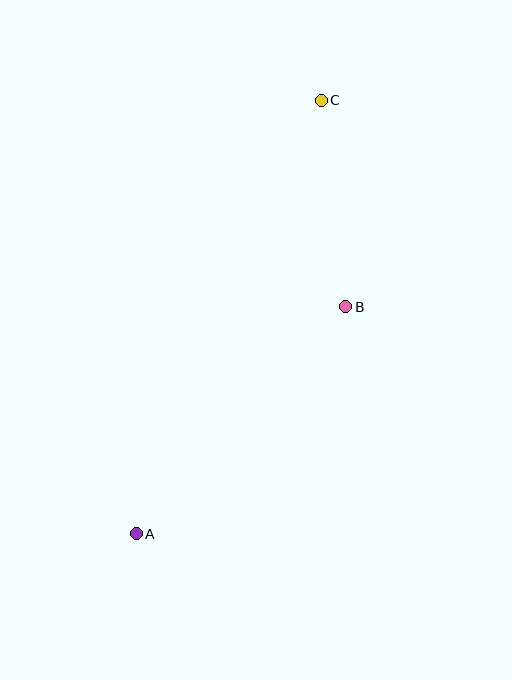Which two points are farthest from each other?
Points A and C are farthest from each other.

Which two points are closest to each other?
Points B and C are closest to each other.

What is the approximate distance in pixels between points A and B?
The distance between A and B is approximately 309 pixels.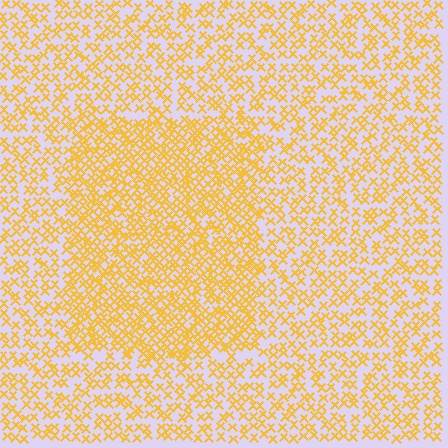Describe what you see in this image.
The image contains small yellow elements arranged at two different densities. A rectangle-shaped region is visible where the elements are more densely packed than the surrounding area.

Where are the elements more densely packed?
The elements are more densely packed inside the rectangle boundary.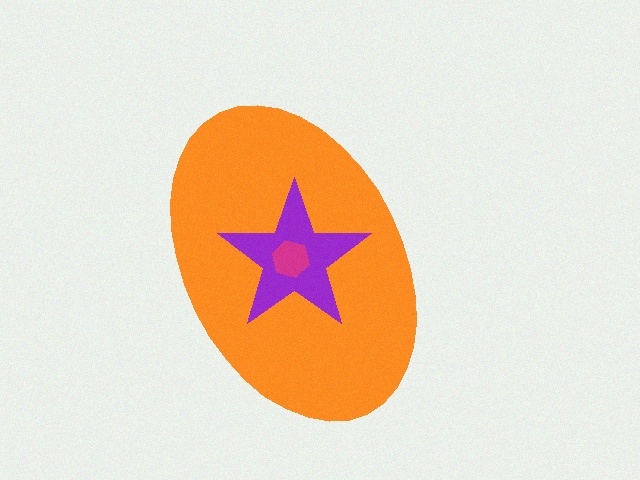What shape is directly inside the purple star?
The magenta hexagon.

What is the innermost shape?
The magenta hexagon.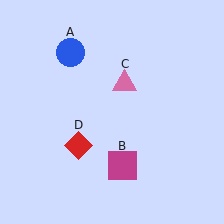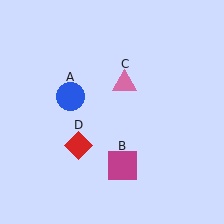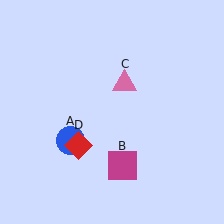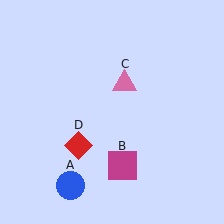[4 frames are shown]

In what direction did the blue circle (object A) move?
The blue circle (object A) moved down.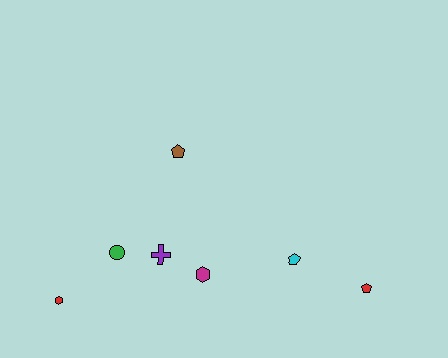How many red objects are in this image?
There are 2 red objects.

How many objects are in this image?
There are 7 objects.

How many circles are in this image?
There is 1 circle.